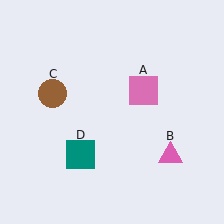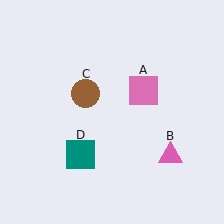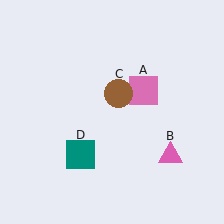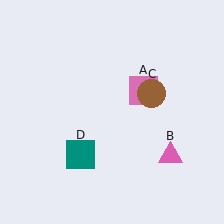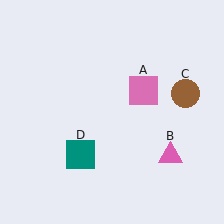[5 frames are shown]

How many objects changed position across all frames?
1 object changed position: brown circle (object C).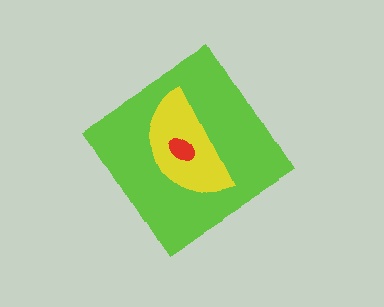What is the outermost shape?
The lime diamond.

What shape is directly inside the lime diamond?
The yellow semicircle.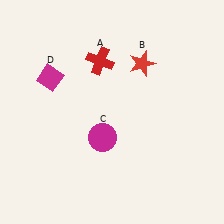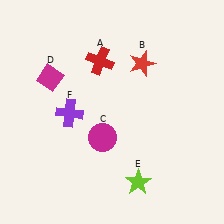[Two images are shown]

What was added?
A lime star (E), a purple cross (F) were added in Image 2.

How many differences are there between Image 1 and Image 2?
There are 2 differences between the two images.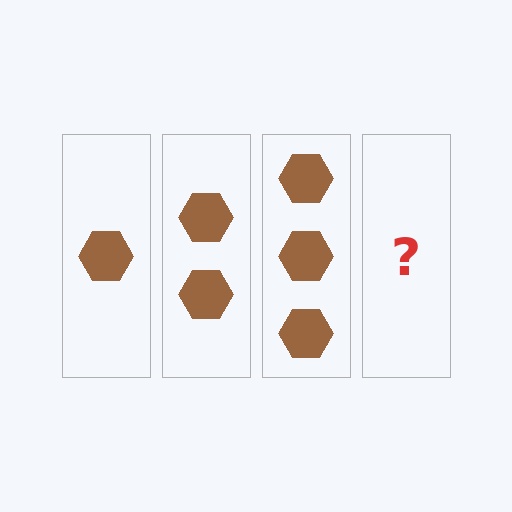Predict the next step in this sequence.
The next step is 4 hexagons.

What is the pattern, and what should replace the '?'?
The pattern is that each step adds one more hexagon. The '?' should be 4 hexagons.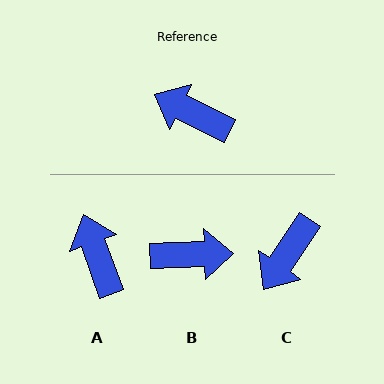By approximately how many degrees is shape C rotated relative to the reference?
Approximately 82 degrees counter-clockwise.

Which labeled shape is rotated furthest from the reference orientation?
B, about 152 degrees away.